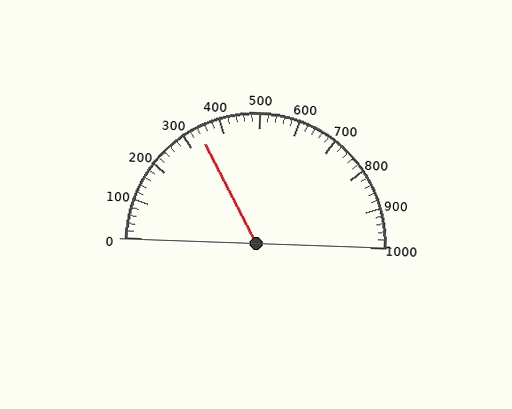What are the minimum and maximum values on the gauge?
The gauge ranges from 0 to 1000.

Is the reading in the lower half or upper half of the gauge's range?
The reading is in the lower half of the range (0 to 1000).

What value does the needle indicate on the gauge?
The needle indicates approximately 340.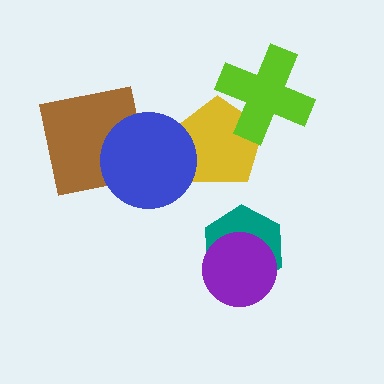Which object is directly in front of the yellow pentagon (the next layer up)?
The lime cross is directly in front of the yellow pentagon.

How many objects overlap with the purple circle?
1 object overlaps with the purple circle.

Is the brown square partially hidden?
Yes, it is partially covered by another shape.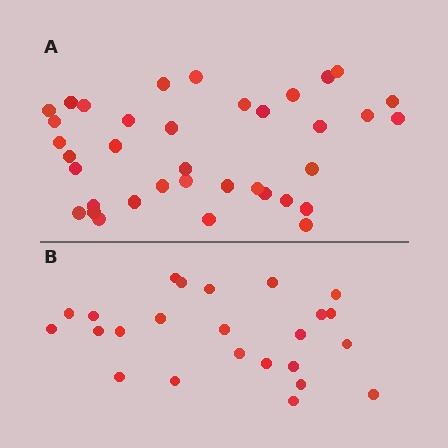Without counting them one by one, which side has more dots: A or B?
Region A (the top region) has more dots.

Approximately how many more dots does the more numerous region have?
Region A has approximately 15 more dots than region B.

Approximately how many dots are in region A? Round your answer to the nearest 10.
About 40 dots. (The exact count is 37, which rounds to 40.)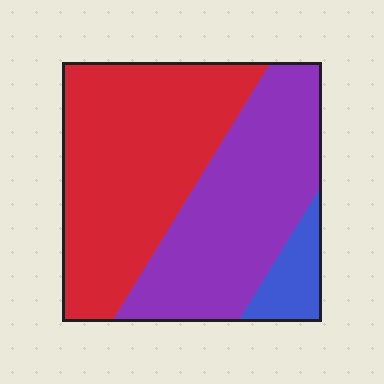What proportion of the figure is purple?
Purple covers roughly 40% of the figure.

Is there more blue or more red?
Red.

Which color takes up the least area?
Blue, at roughly 10%.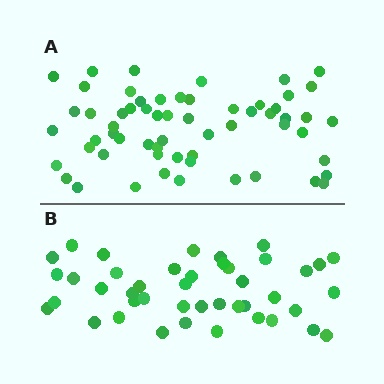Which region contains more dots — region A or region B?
Region A (the top region) has more dots.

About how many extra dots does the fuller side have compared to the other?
Region A has approximately 15 more dots than region B.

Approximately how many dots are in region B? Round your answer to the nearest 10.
About 40 dots. (The exact count is 43, which rounds to 40.)